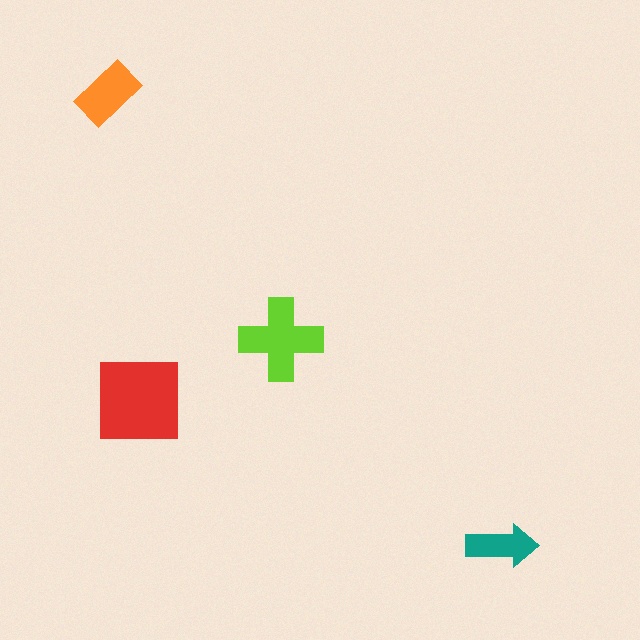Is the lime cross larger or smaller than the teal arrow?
Larger.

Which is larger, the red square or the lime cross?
The red square.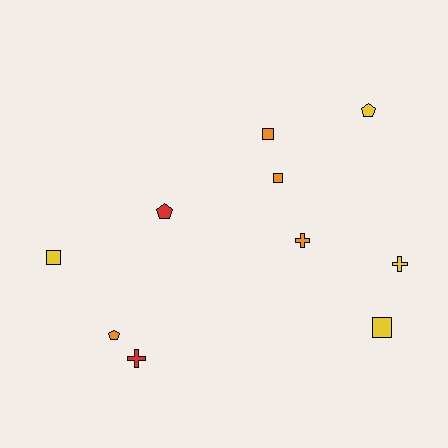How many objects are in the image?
There are 10 objects.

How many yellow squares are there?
There are 2 yellow squares.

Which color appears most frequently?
Orange, with 4 objects.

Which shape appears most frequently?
Square, with 4 objects.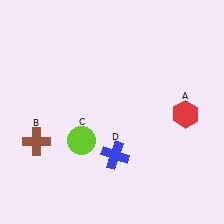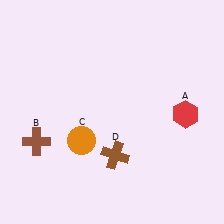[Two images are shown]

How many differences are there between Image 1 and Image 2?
There are 2 differences between the two images.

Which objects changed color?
C changed from lime to orange. D changed from blue to brown.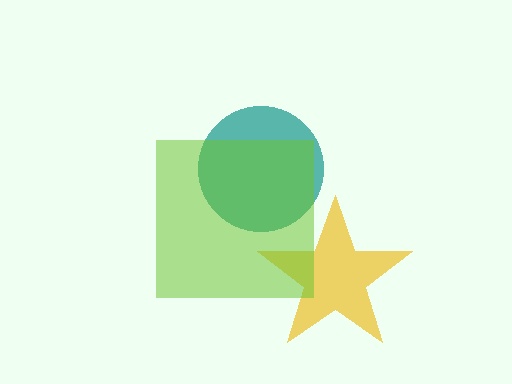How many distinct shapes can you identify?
There are 3 distinct shapes: a teal circle, a yellow star, a lime square.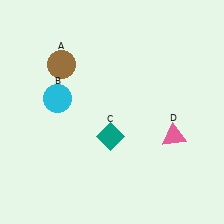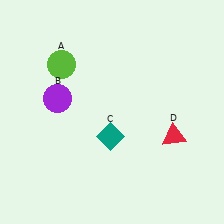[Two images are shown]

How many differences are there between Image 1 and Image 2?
There are 3 differences between the two images.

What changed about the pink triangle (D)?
In Image 1, D is pink. In Image 2, it changed to red.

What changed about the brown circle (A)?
In Image 1, A is brown. In Image 2, it changed to lime.